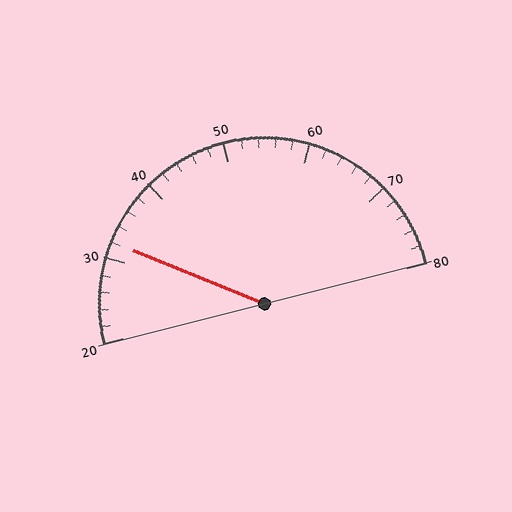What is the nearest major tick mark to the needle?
The nearest major tick mark is 30.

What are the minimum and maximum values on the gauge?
The gauge ranges from 20 to 80.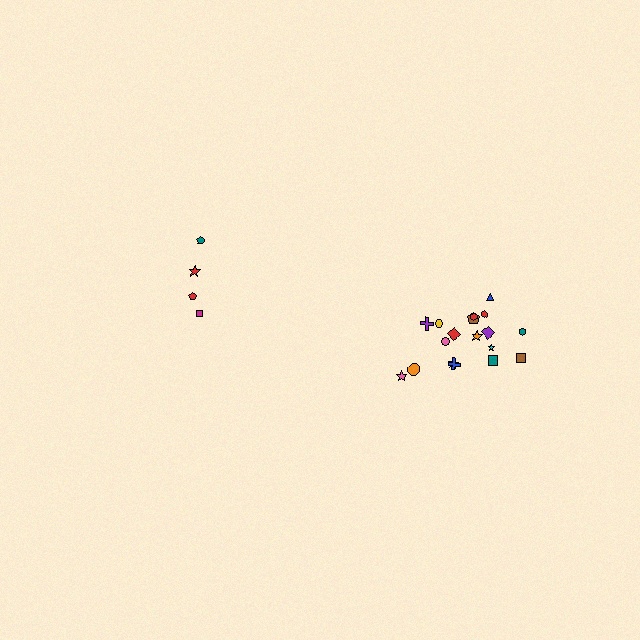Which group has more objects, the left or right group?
The right group.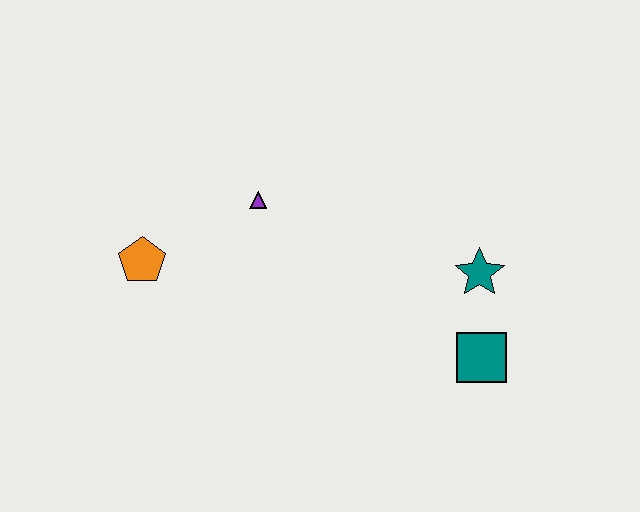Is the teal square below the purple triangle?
Yes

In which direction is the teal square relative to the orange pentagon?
The teal square is to the right of the orange pentagon.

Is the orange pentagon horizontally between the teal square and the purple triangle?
No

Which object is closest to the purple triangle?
The orange pentagon is closest to the purple triangle.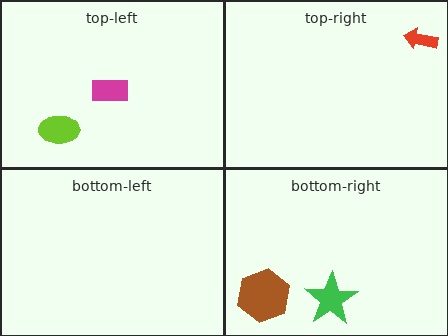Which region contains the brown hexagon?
The bottom-right region.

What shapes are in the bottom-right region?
The brown hexagon, the green star.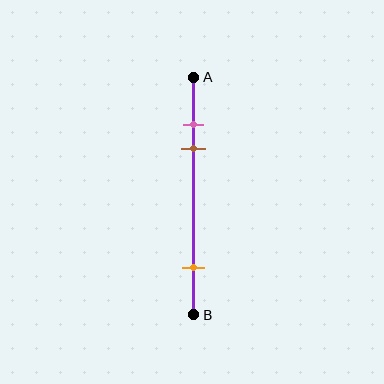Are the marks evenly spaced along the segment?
No, the marks are not evenly spaced.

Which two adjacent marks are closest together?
The pink and brown marks are the closest adjacent pair.